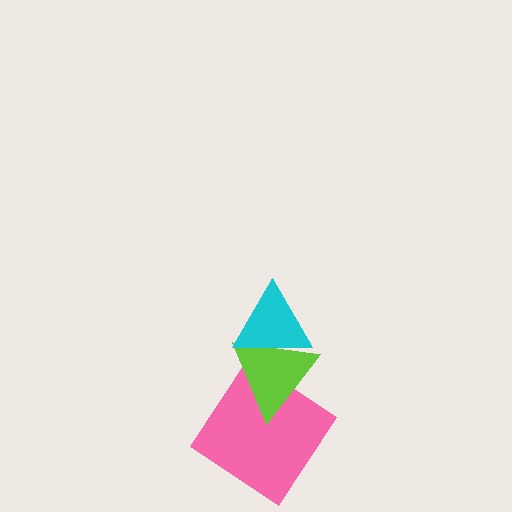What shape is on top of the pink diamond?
The lime triangle is on top of the pink diamond.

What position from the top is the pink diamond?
The pink diamond is 3rd from the top.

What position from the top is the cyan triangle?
The cyan triangle is 1st from the top.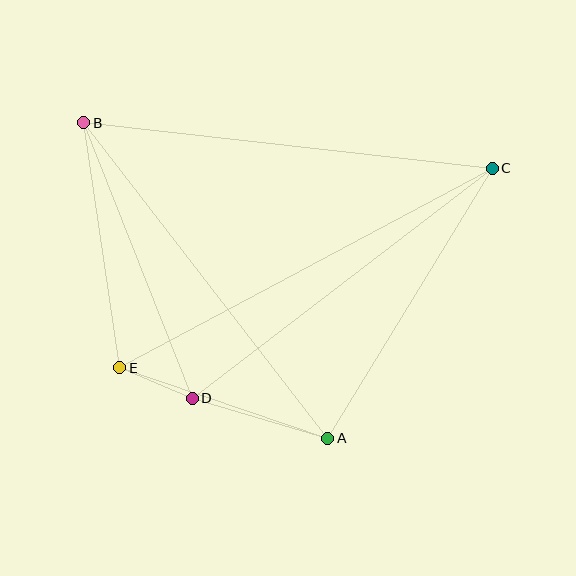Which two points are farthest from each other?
Points C and E are farthest from each other.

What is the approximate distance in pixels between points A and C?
The distance between A and C is approximately 316 pixels.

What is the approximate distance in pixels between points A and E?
The distance between A and E is approximately 220 pixels.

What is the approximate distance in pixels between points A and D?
The distance between A and D is approximately 141 pixels.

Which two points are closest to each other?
Points D and E are closest to each other.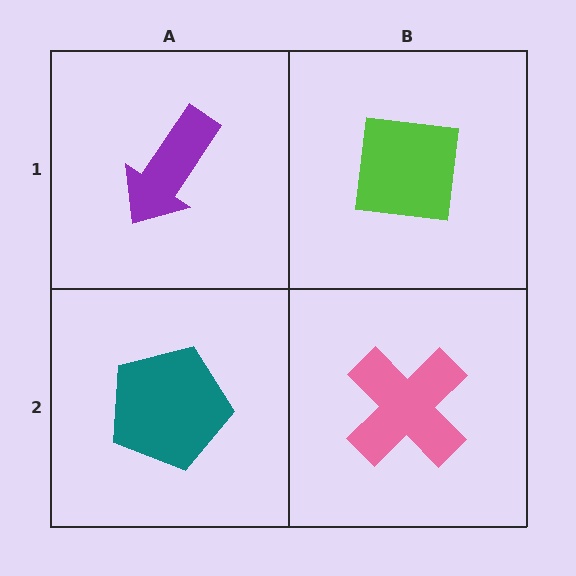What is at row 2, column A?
A teal pentagon.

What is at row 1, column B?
A lime square.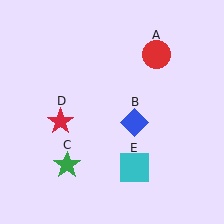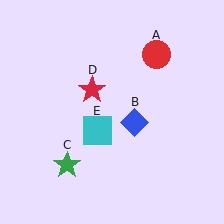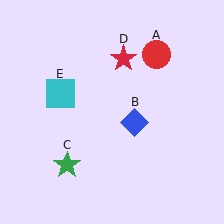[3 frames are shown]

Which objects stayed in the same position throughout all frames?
Red circle (object A) and blue diamond (object B) and green star (object C) remained stationary.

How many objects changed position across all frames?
2 objects changed position: red star (object D), cyan square (object E).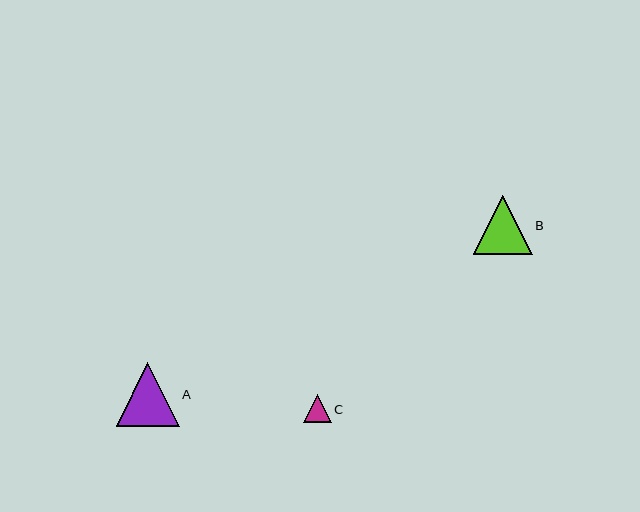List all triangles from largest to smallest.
From largest to smallest: A, B, C.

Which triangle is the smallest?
Triangle C is the smallest with a size of approximately 28 pixels.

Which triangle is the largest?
Triangle A is the largest with a size of approximately 63 pixels.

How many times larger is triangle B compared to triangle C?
Triangle B is approximately 2.1 times the size of triangle C.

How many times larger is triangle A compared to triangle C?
Triangle A is approximately 2.3 times the size of triangle C.